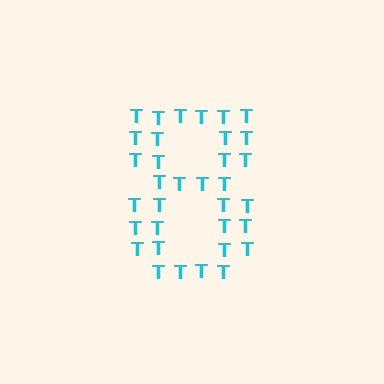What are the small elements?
The small elements are letter T's.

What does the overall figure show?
The overall figure shows the digit 8.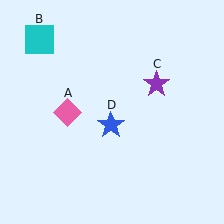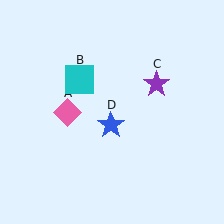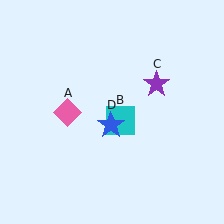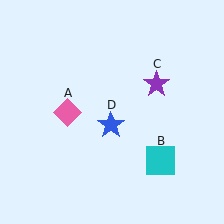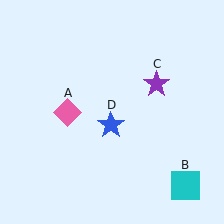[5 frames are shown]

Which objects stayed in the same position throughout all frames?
Pink diamond (object A) and purple star (object C) and blue star (object D) remained stationary.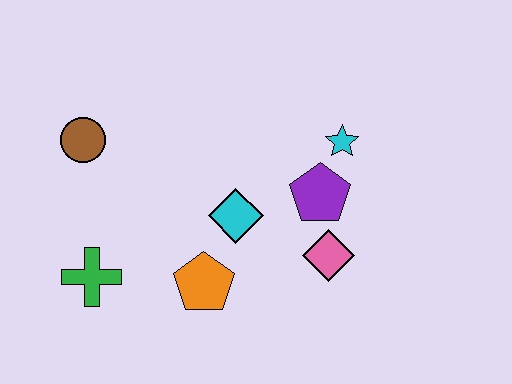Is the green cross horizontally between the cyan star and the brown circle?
Yes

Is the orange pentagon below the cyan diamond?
Yes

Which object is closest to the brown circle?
The green cross is closest to the brown circle.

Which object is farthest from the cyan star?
The green cross is farthest from the cyan star.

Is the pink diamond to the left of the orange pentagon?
No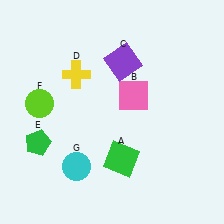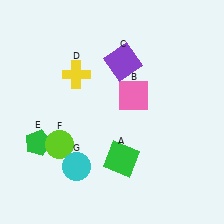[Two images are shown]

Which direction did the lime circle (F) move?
The lime circle (F) moved down.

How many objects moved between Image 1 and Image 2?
1 object moved between the two images.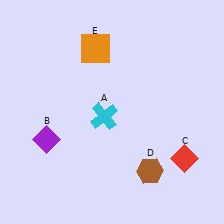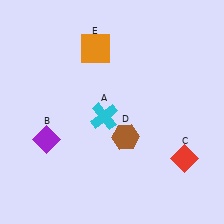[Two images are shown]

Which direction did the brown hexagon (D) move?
The brown hexagon (D) moved up.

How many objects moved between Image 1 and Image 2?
1 object moved between the two images.